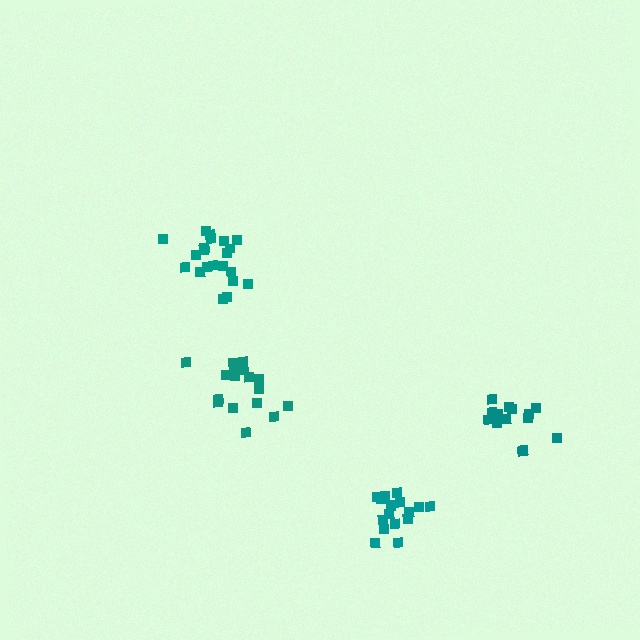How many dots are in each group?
Group 1: 21 dots, Group 2: 17 dots, Group 3: 17 dots, Group 4: 15 dots (70 total).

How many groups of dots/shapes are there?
There are 4 groups.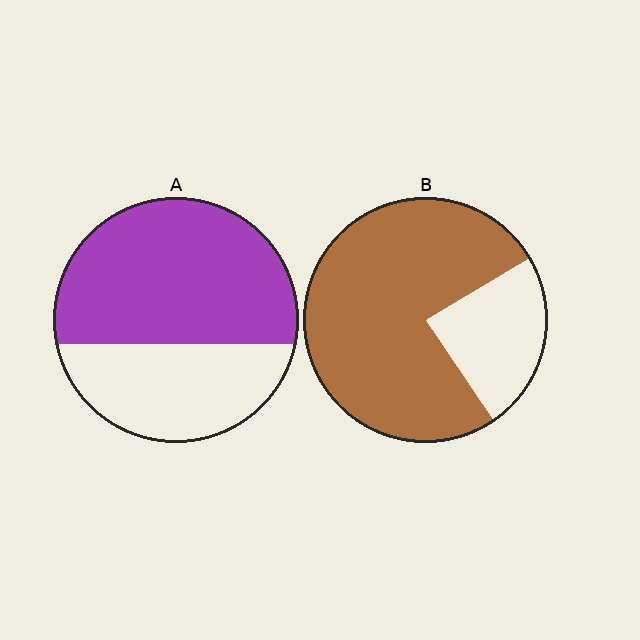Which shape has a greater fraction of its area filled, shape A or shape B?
Shape B.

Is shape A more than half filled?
Yes.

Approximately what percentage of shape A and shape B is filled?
A is approximately 60% and B is approximately 75%.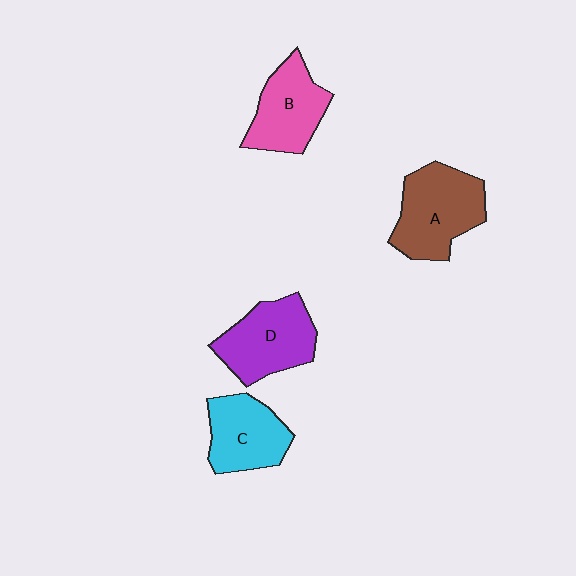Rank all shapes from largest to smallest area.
From largest to smallest: A (brown), D (purple), B (pink), C (cyan).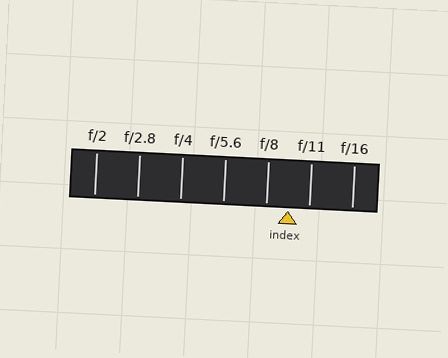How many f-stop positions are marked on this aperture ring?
There are 7 f-stop positions marked.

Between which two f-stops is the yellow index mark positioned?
The index mark is between f/8 and f/11.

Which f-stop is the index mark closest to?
The index mark is closest to f/11.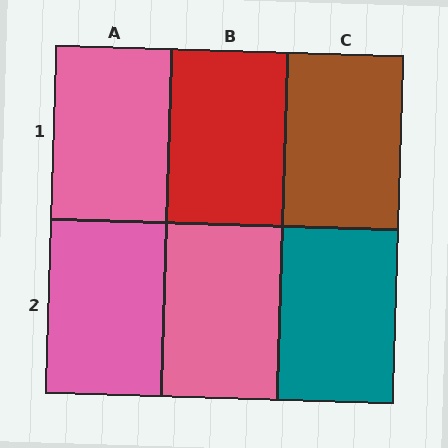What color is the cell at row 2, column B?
Pink.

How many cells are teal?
1 cell is teal.